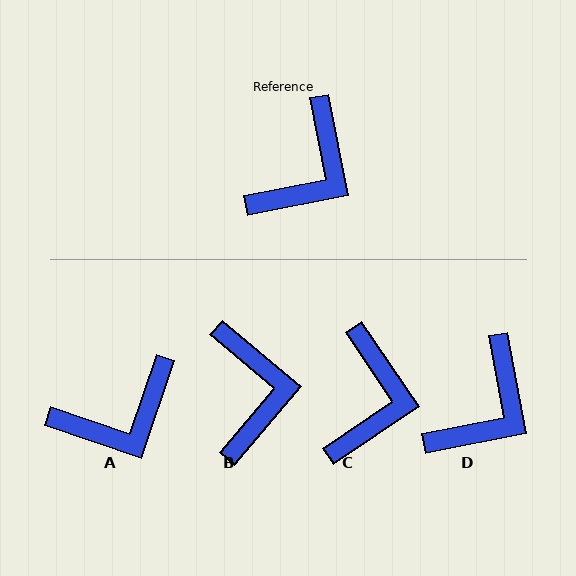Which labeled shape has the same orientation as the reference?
D.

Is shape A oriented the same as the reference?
No, it is off by about 30 degrees.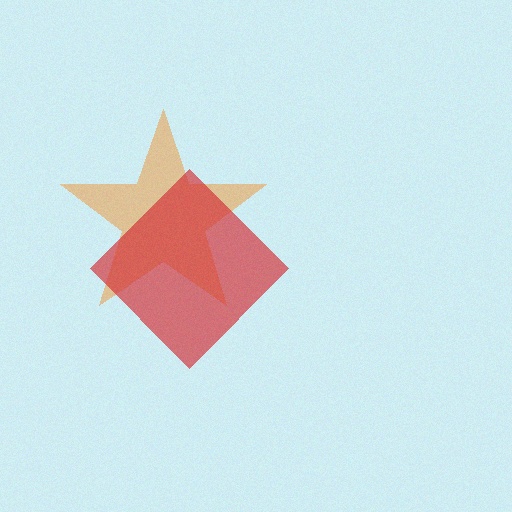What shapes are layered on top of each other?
The layered shapes are: an orange star, a red diamond.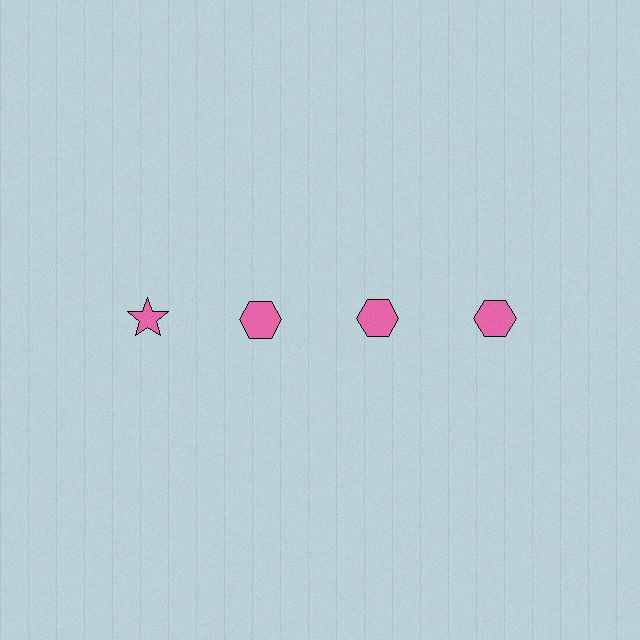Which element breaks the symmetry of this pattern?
The pink star in the top row, leftmost column breaks the symmetry. All other shapes are pink hexagons.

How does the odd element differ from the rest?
It has a different shape: star instead of hexagon.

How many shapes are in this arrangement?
There are 4 shapes arranged in a grid pattern.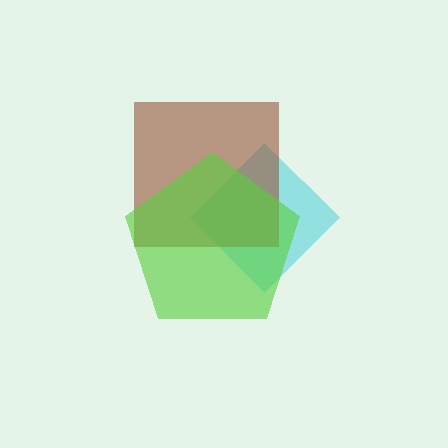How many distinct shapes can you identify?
There are 3 distinct shapes: a cyan diamond, a brown square, a lime pentagon.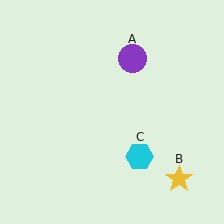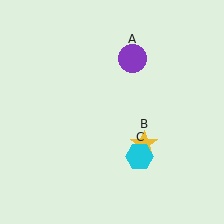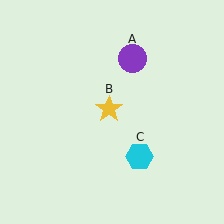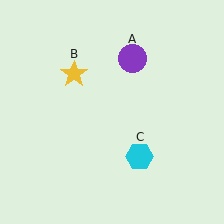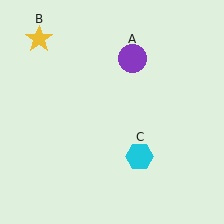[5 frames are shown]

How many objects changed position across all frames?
1 object changed position: yellow star (object B).